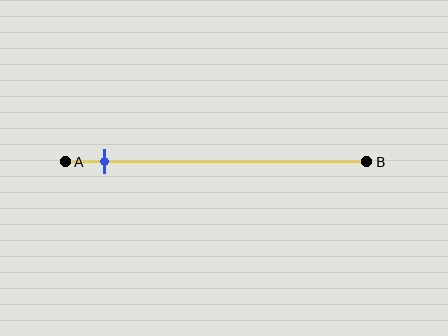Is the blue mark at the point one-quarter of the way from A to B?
No, the mark is at about 15% from A, not at the 25% one-quarter point.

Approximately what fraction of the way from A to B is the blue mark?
The blue mark is approximately 15% of the way from A to B.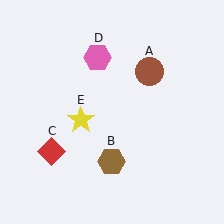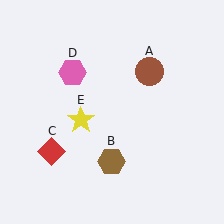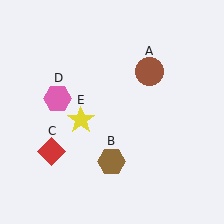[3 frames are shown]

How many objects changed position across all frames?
1 object changed position: pink hexagon (object D).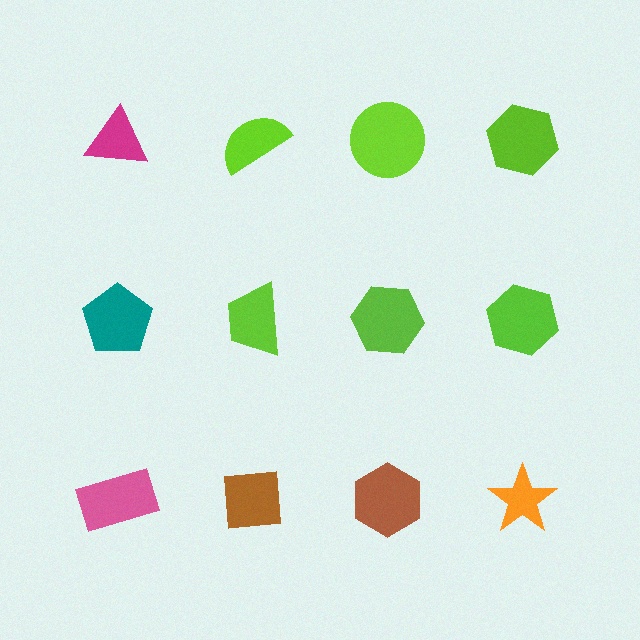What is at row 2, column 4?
A lime hexagon.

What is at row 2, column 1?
A teal pentagon.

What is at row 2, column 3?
A lime hexagon.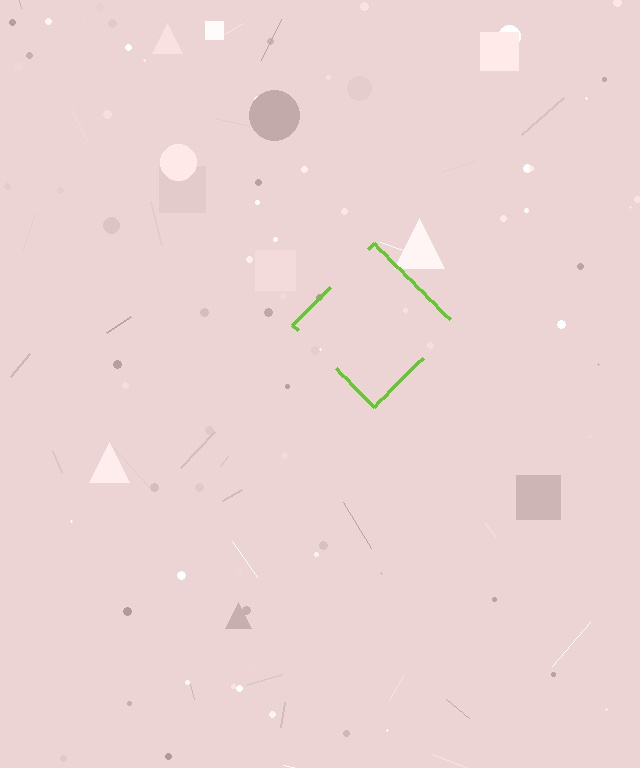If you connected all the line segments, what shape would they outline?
They would outline a diamond.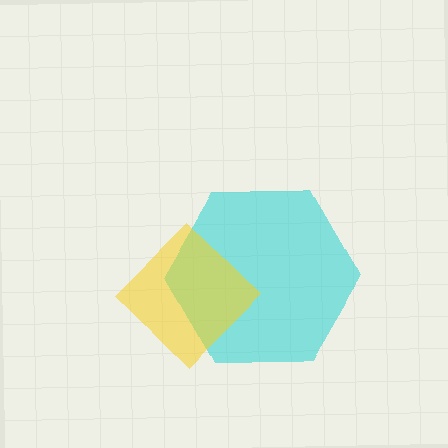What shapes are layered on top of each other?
The layered shapes are: a cyan hexagon, a yellow diamond.